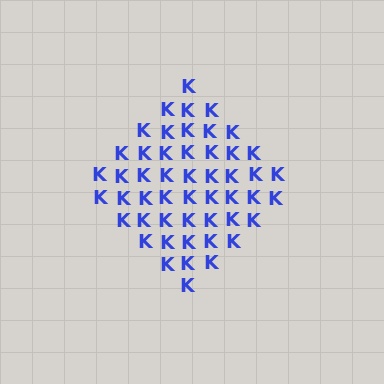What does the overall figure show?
The overall figure shows a diamond.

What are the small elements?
The small elements are letter K's.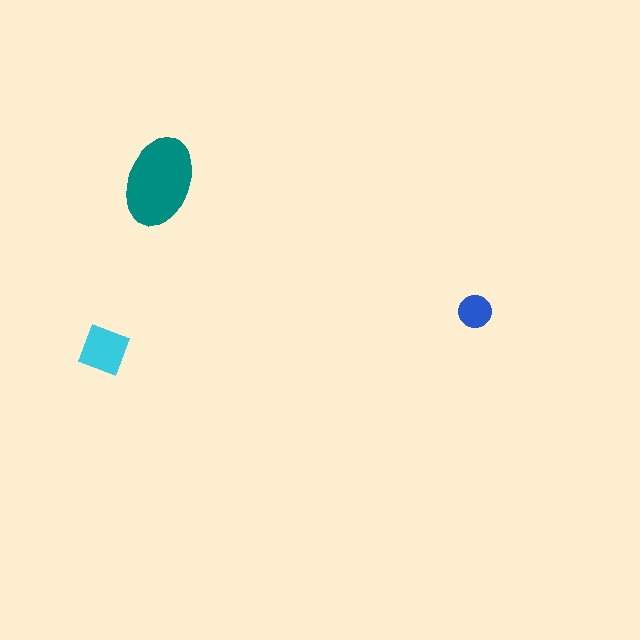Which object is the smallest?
The blue circle.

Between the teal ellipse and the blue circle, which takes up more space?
The teal ellipse.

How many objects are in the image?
There are 3 objects in the image.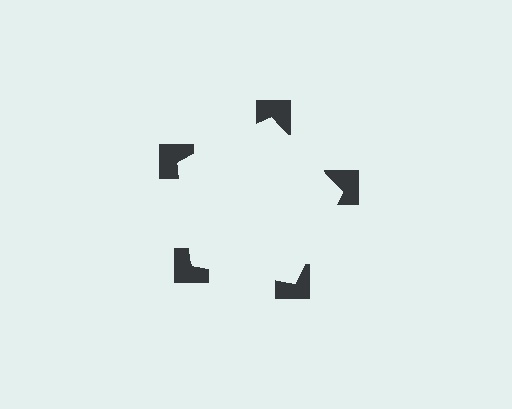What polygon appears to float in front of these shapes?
An illusory pentagon — its edges are inferred from the aligned wedge cuts in the notched squares, not physically drawn.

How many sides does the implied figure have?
5 sides.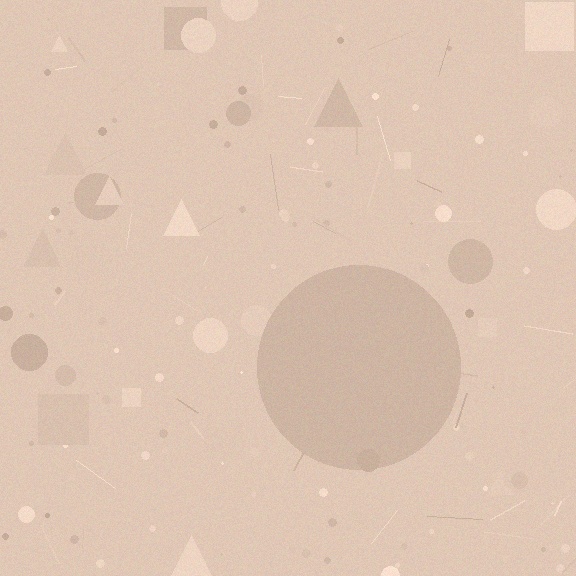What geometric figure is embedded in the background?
A circle is embedded in the background.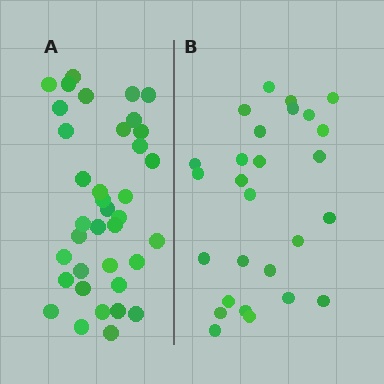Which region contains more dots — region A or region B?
Region A (the left region) has more dots.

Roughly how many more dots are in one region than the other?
Region A has roughly 10 or so more dots than region B.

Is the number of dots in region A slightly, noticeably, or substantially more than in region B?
Region A has noticeably more, but not dramatically so. The ratio is roughly 1.4 to 1.